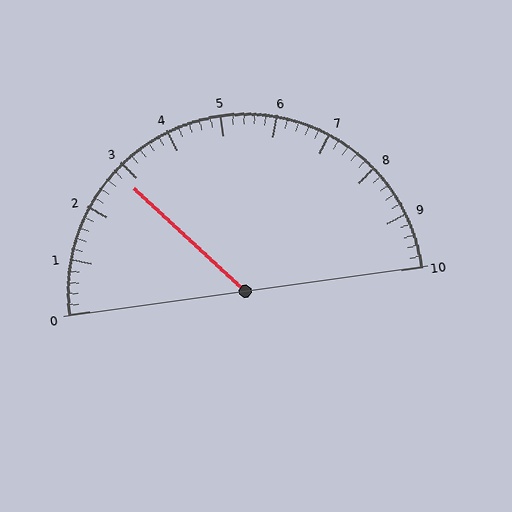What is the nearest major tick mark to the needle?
The nearest major tick mark is 3.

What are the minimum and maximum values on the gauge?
The gauge ranges from 0 to 10.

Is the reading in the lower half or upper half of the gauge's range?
The reading is in the lower half of the range (0 to 10).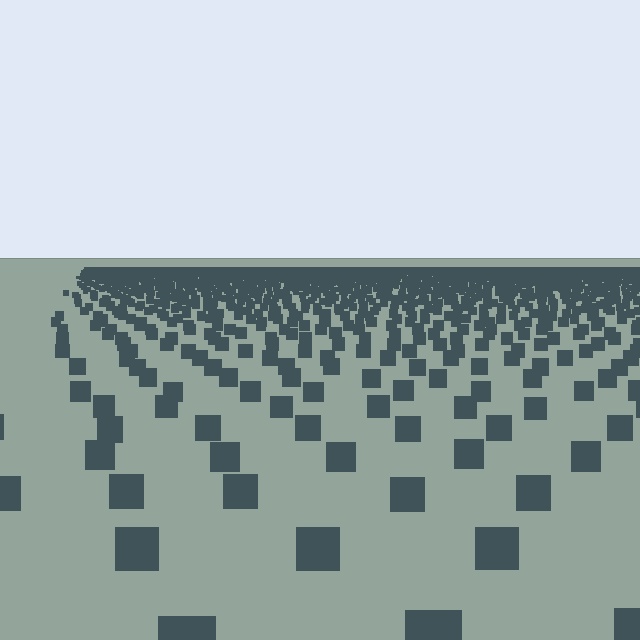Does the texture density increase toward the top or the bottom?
Density increases toward the top.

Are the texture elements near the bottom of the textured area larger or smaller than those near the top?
Larger. Near the bottom, elements are closer to the viewer and appear at a bigger on-screen size.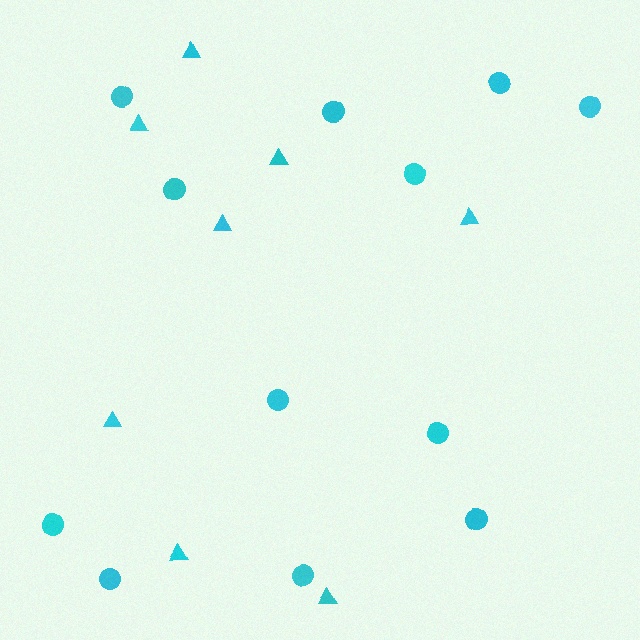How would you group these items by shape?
There are 2 groups: one group of circles (12) and one group of triangles (8).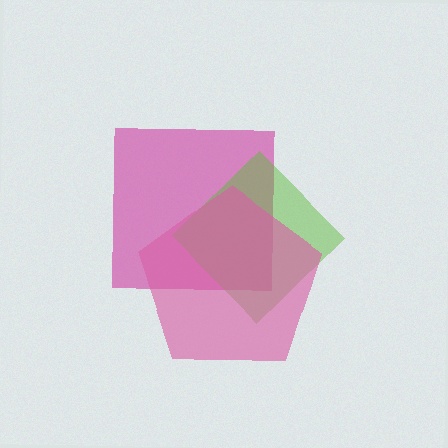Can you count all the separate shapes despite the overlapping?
Yes, there are 3 separate shapes.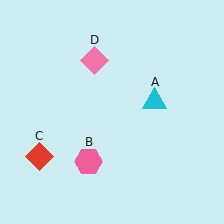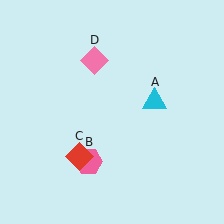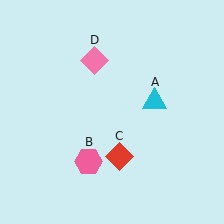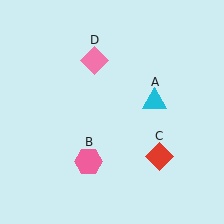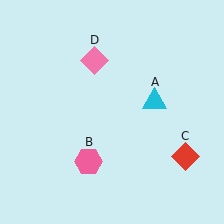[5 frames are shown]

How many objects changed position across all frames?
1 object changed position: red diamond (object C).